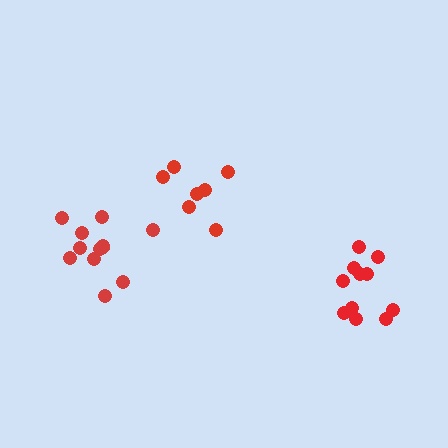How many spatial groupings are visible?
There are 3 spatial groupings.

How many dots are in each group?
Group 1: 7 dots, Group 2: 12 dots, Group 3: 11 dots (30 total).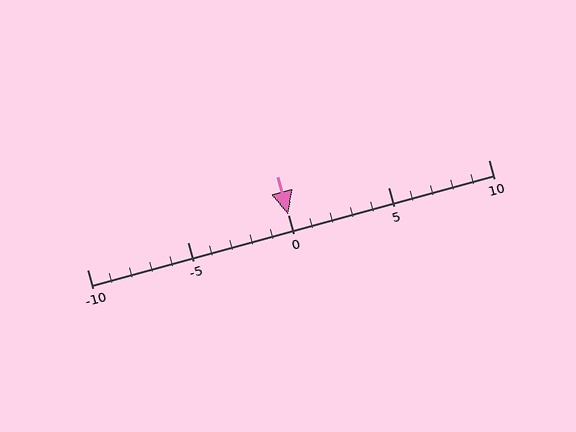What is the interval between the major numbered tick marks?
The major tick marks are spaced 5 units apart.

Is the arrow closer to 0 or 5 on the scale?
The arrow is closer to 0.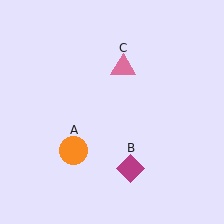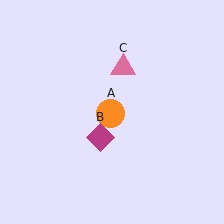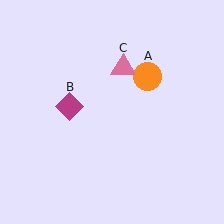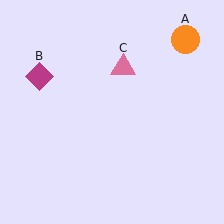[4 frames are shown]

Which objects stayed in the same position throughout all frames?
Pink triangle (object C) remained stationary.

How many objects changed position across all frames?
2 objects changed position: orange circle (object A), magenta diamond (object B).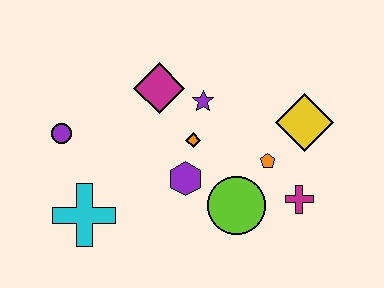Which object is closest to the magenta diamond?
The purple star is closest to the magenta diamond.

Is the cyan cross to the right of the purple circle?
Yes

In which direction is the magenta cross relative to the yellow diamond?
The magenta cross is below the yellow diamond.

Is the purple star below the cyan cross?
No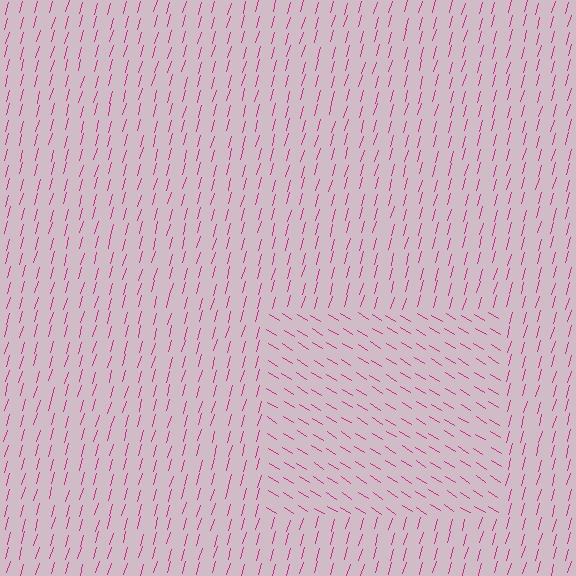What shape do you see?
I see a rectangle.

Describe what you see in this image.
The image is filled with small magenta line segments. A rectangle region in the image has lines oriented differently from the surrounding lines, creating a visible texture boundary.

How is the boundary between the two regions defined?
The boundary is defined purely by a change in line orientation (approximately 73 degrees difference). All lines are the same color and thickness.